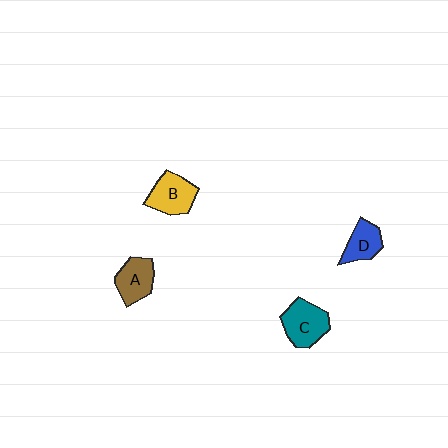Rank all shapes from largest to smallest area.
From largest to smallest: C (teal), B (yellow), A (brown), D (blue).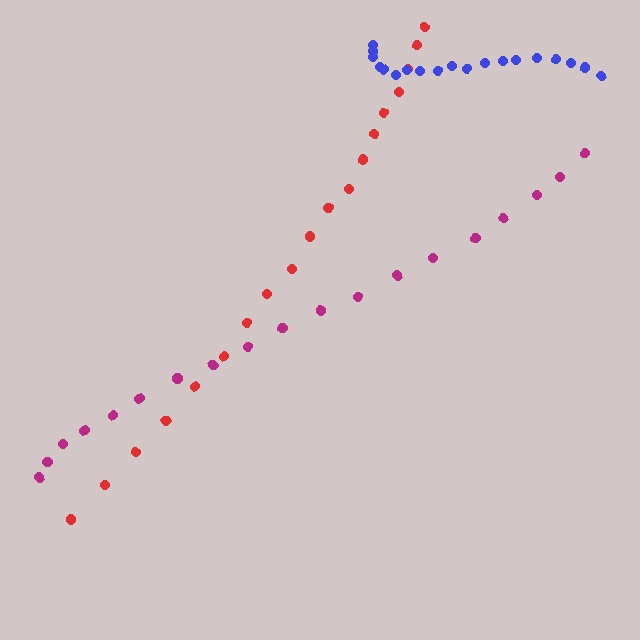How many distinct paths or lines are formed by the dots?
There are 3 distinct paths.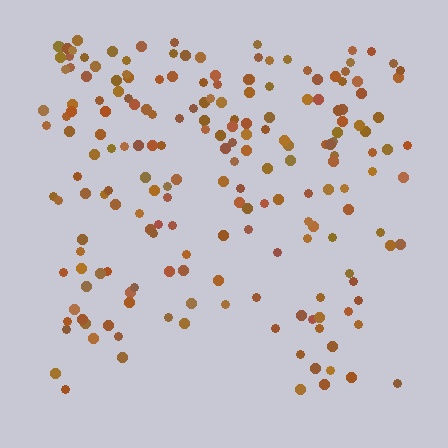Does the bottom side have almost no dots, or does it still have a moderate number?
Still a moderate number, just noticeably fewer than the top.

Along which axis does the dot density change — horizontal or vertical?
Vertical.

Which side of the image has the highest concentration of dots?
The top.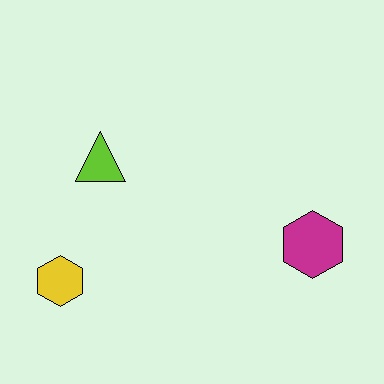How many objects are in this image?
There are 3 objects.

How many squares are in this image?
There are no squares.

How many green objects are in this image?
There are no green objects.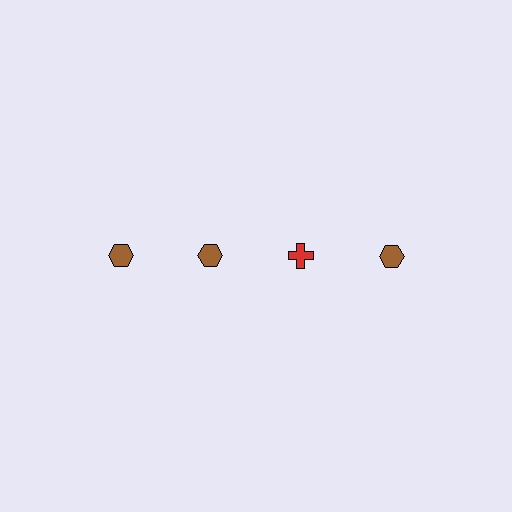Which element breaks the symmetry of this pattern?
The red cross in the top row, center column breaks the symmetry. All other shapes are brown hexagons.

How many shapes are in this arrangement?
There are 4 shapes arranged in a grid pattern.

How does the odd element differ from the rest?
It differs in both color (red instead of brown) and shape (cross instead of hexagon).